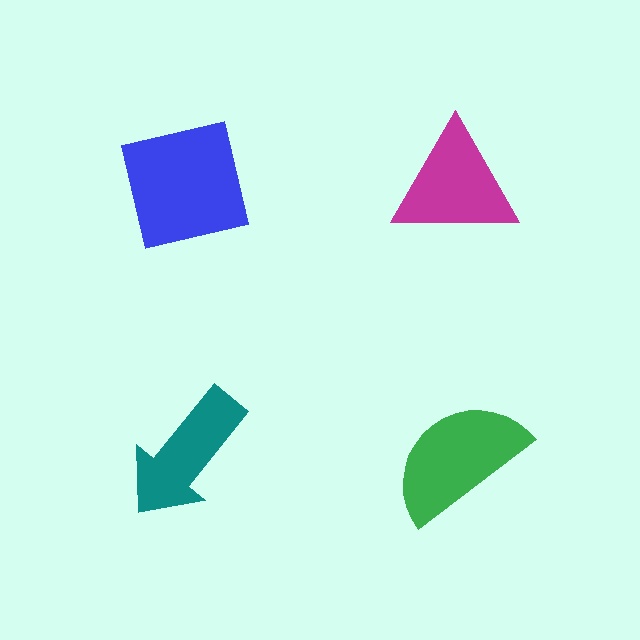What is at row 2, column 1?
A teal arrow.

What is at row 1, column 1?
A blue square.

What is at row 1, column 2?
A magenta triangle.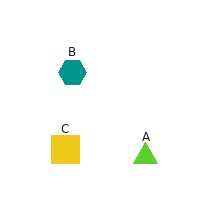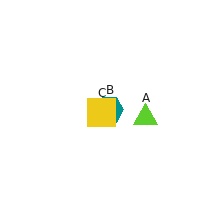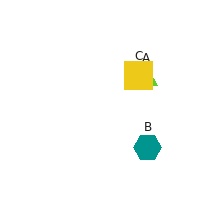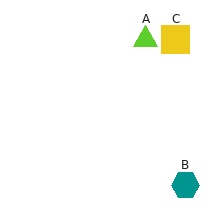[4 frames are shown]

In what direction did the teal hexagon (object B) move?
The teal hexagon (object B) moved down and to the right.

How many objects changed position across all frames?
3 objects changed position: lime triangle (object A), teal hexagon (object B), yellow square (object C).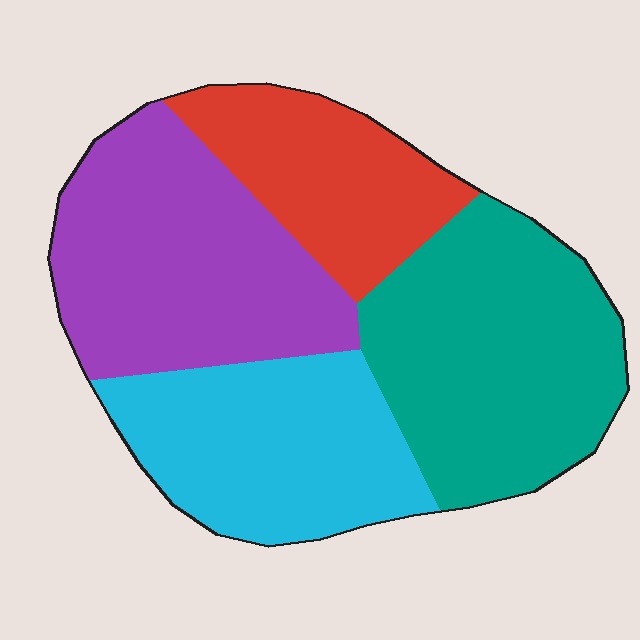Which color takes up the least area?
Red, at roughly 15%.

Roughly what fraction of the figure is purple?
Purple covers 29% of the figure.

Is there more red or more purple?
Purple.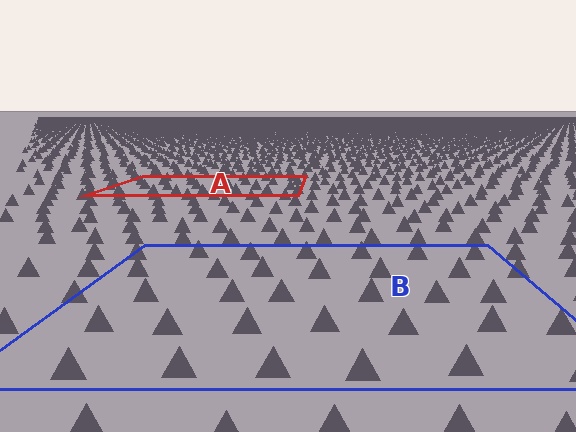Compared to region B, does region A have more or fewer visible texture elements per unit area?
Region A has more texture elements per unit area — they are packed more densely because it is farther away.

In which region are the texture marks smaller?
The texture marks are smaller in region A, because it is farther away.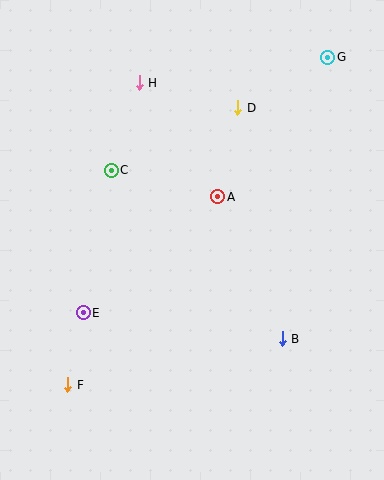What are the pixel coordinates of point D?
Point D is at (238, 108).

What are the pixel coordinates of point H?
Point H is at (139, 83).